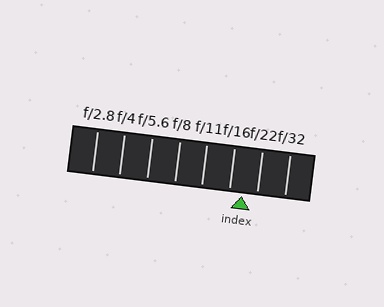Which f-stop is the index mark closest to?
The index mark is closest to f/16.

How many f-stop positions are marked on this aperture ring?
There are 8 f-stop positions marked.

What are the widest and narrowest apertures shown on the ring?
The widest aperture shown is f/2.8 and the narrowest is f/32.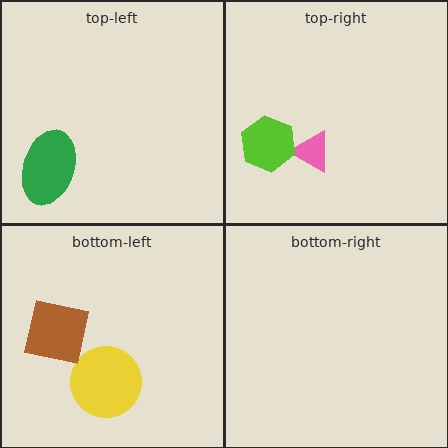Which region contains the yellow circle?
The bottom-left region.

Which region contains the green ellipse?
The top-left region.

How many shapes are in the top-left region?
1.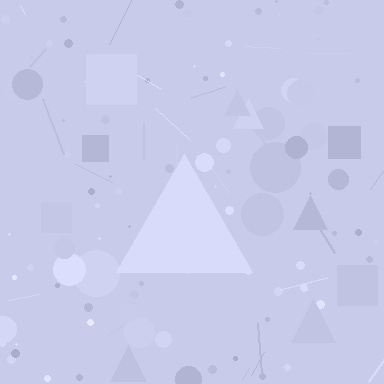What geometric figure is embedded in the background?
A triangle is embedded in the background.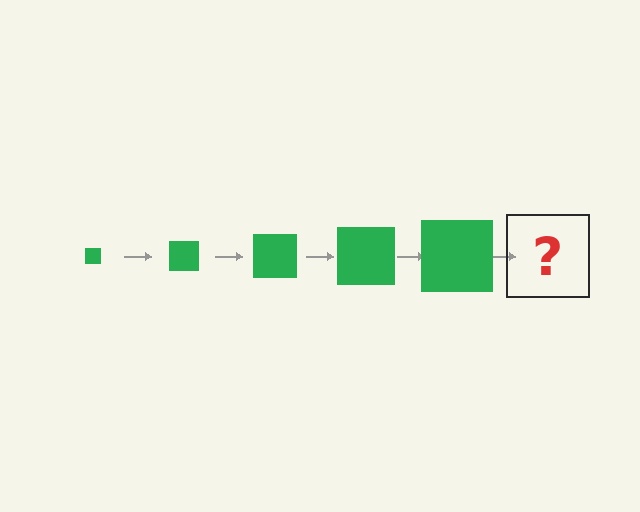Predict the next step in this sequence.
The next step is a green square, larger than the previous one.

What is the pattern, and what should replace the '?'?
The pattern is that the square gets progressively larger each step. The '?' should be a green square, larger than the previous one.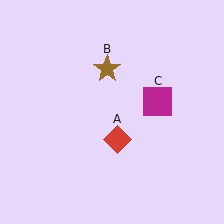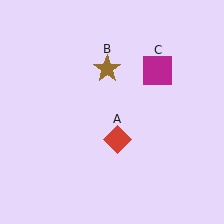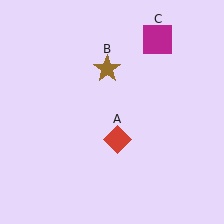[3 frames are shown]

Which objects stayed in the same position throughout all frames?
Red diamond (object A) and brown star (object B) remained stationary.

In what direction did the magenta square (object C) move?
The magenta square (object C) moved up.